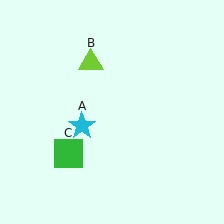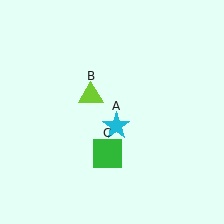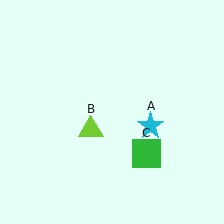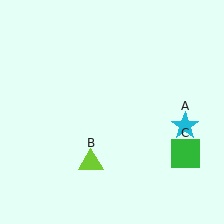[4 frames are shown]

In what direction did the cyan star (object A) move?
The cyan star (object A) moved right.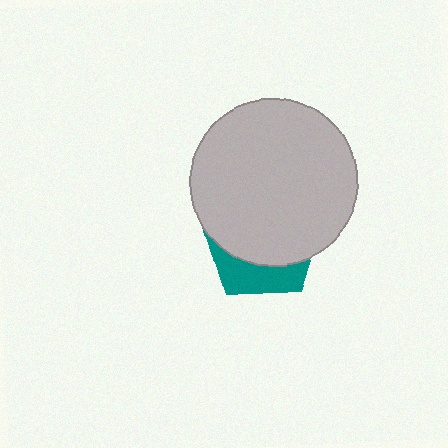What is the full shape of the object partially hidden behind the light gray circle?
The partially hidden object is a teal pentagon.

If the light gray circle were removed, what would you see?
You would see the complete teal pentagon.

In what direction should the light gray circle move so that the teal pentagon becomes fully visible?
The light gray circle should move up. That is the shortest direction to clear the overlap and leave the teal pentagon fully visible.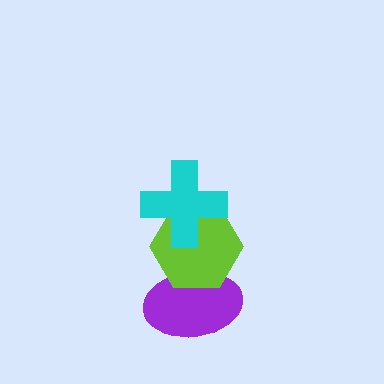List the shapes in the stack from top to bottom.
From top to bottom: the cyan cross, the lime hexagon, the purple ellipse.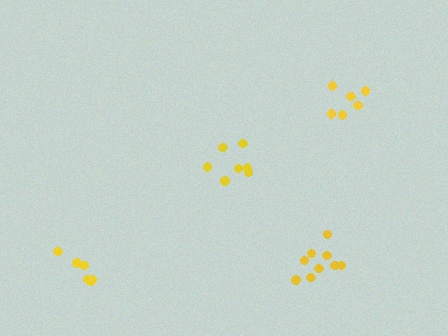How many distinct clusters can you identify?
There are 4 distinct clusters.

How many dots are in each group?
Group 1: 9 dots, Group 2: 6 dots, Group 3: 7 dots, Group 4: 6 dots (28 total).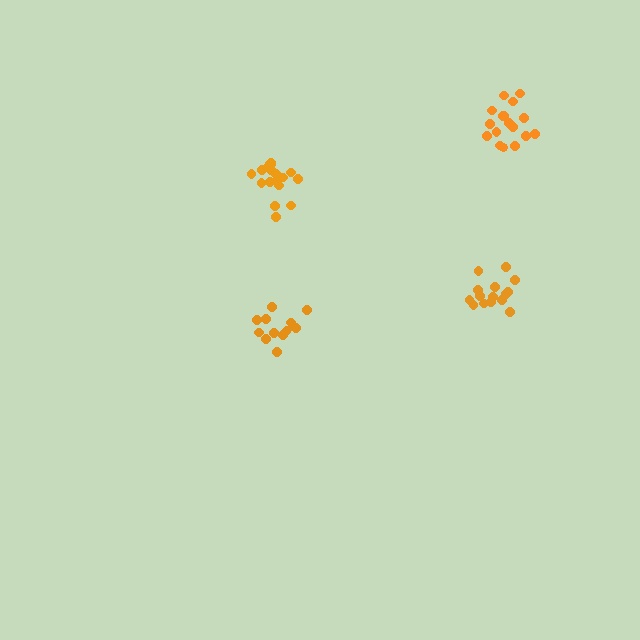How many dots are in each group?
Group 1: 15 dots, Group 2: 17 dots, Group 3: 13 dots, Group 4: 17 dots (62 total).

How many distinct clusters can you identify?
There are 4 distinct clusters.